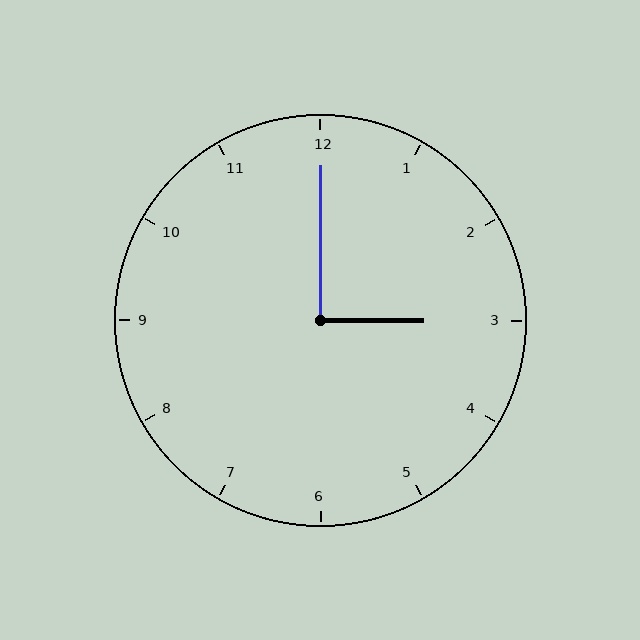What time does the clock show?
3:00.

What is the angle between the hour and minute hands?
Approximately 90 degrees.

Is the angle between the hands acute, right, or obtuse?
It is right.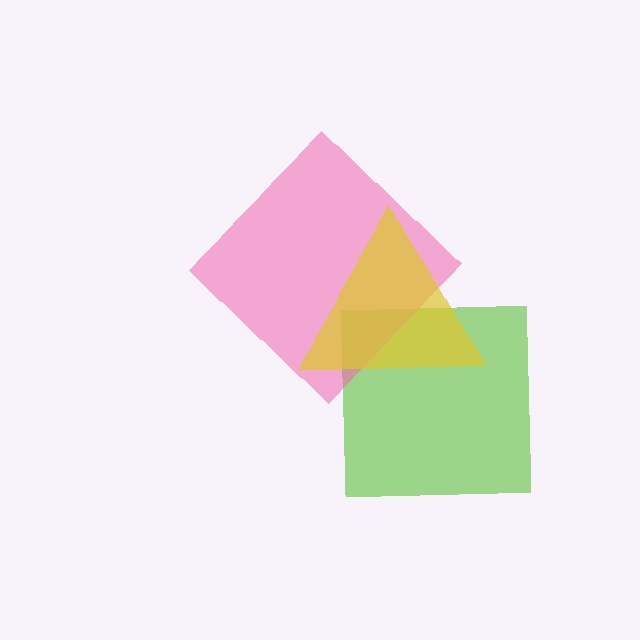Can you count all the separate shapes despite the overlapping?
Yes, there are 3 separate shapes.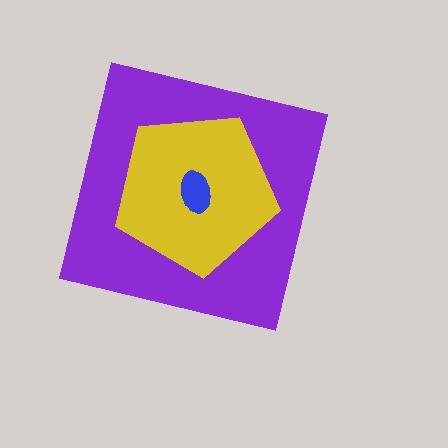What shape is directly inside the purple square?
The yellow pentagon.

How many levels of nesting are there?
3.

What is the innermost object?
The blue ellipse.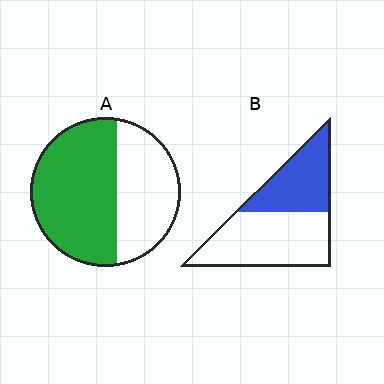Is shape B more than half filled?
No.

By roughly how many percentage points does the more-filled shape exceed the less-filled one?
By roughly 20 percentage points (A over B).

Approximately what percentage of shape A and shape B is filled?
A is approximately 60% and B is approximately 40%.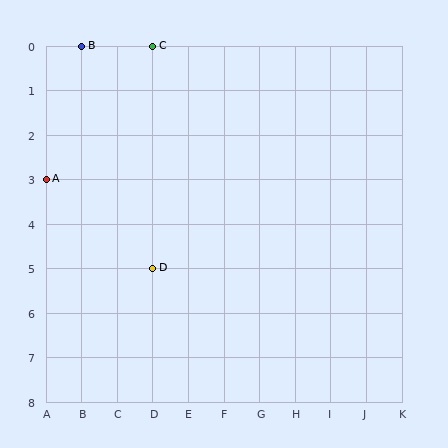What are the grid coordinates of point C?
Point C is at grid coordinates (D, 0).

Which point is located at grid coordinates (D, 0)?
Point C is at (D, 0).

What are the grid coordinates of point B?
Point B is at grid coordinates (B, 0).